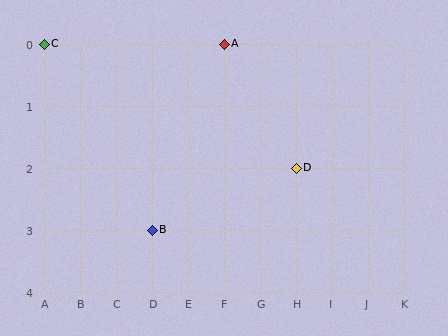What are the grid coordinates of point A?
Point A is at grid coordinates (F, 0).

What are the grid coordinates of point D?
Point D is at grid coordinates (H, 2).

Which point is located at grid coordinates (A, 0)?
Point C is at (A, 0).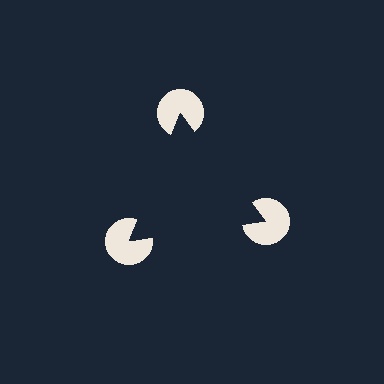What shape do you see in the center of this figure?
An illusory triangle — its edges are inferred from the aligned wedge cuts in the pac-man discs, not physically drawn.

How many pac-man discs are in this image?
There are 3 — one at each vertex of the illusory triangle.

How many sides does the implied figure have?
3 sides.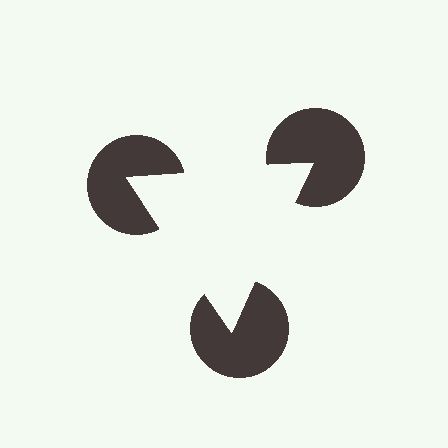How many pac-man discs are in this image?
There are 3 — one at each vertex of the illusory triangle.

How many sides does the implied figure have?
3 sides.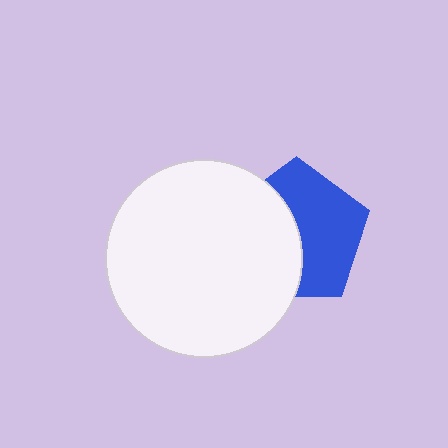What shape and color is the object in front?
The object in front is a white circle.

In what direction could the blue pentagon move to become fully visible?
The blue pentagon could move right. That would shift it out from behind the white circle entirely.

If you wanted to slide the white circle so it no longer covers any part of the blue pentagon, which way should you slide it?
Slide it left — that is the most direct way to separate the two shapes.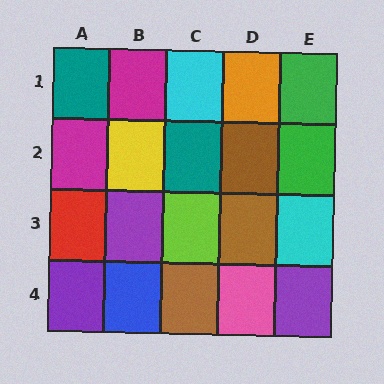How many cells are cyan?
2 cells are cyan.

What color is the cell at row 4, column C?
Brown.